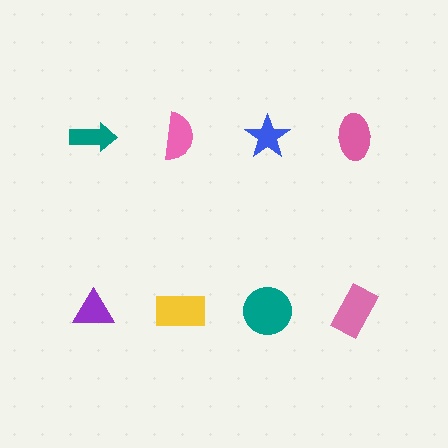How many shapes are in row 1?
4 shapes.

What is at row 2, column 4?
A pink rectangle.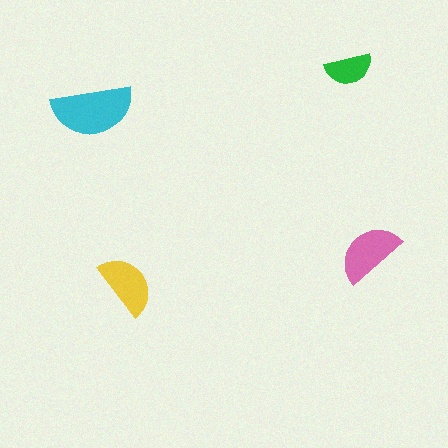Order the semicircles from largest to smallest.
the cyan one, the pink one, the yellow one, the green one.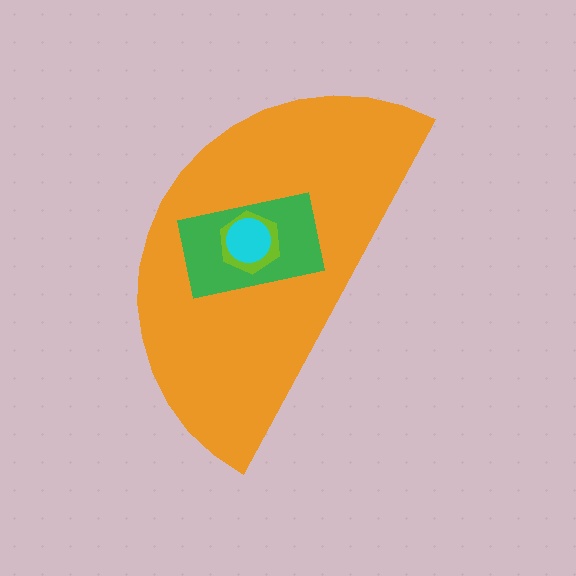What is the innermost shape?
The cyan circle.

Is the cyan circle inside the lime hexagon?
Yes.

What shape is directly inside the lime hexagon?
The cyan circle.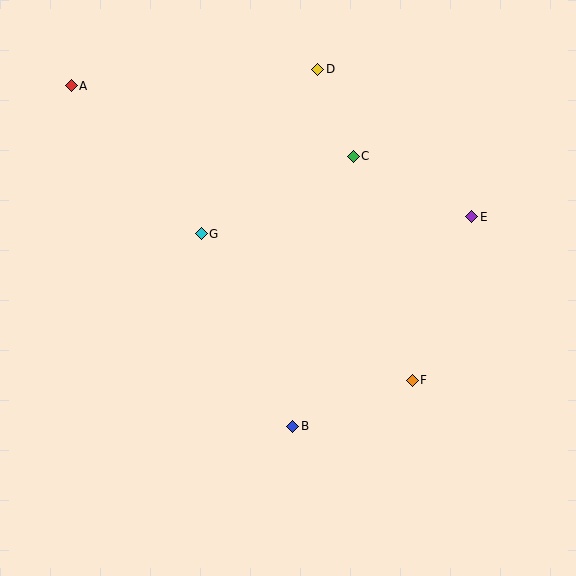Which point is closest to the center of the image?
Point G at (201, 234) is closest to the center.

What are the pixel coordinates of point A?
Point A is at (71, 86).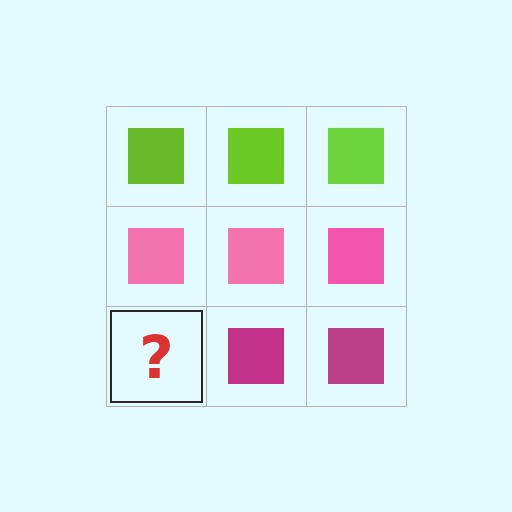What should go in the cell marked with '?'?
The missing cell should contain a magenta square.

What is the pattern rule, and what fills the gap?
The rule is that each row has a consistent color. The gap should be filled with a magenta square.